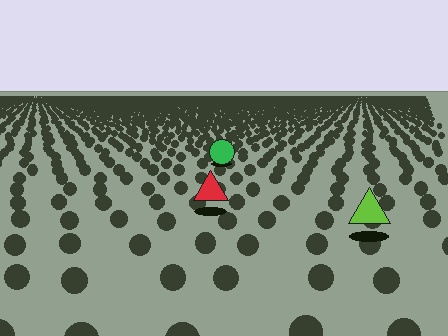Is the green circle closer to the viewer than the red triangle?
No. The red triangle is closer — you can tell from the texture gradient: the ground texture is coarser near it.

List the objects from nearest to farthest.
From nearest to farthest: the lime triangle, the red triangle, the green circle.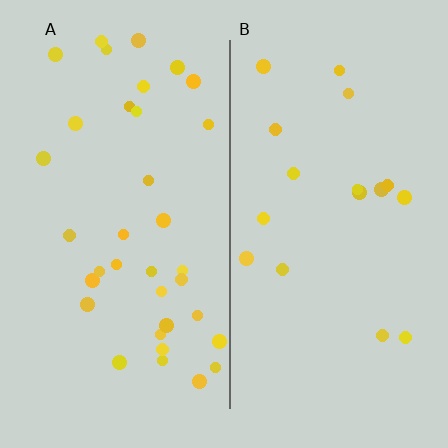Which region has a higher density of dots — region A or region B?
A (the left).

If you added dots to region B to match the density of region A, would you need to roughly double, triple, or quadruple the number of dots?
Approximately double.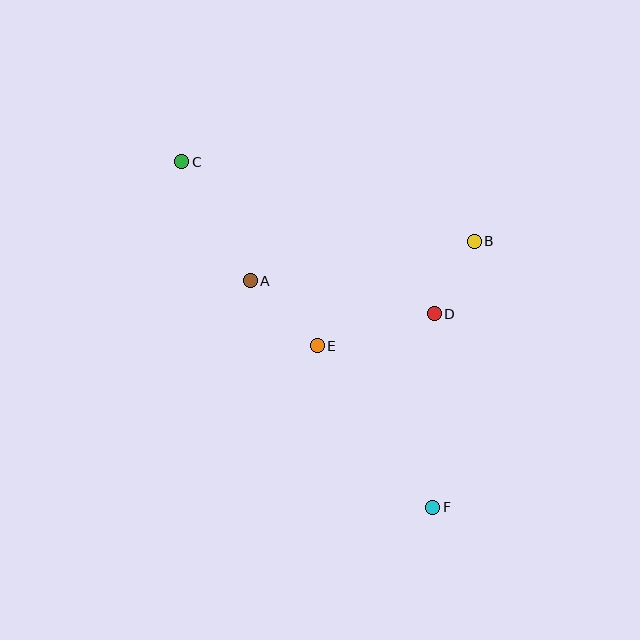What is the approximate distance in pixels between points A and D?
The distance between A and D is approximately 187 pixels.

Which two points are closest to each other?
Points B and D are closest to each other.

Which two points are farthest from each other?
Points C and F are farthest from each other.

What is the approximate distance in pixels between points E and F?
The distance between E and F is approximately 198 pixels.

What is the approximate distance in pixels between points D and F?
The distance between D and F is approximately 194 pixels.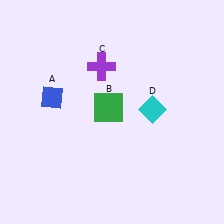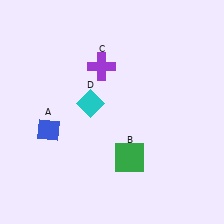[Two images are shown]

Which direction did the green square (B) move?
The green square (B) moved down.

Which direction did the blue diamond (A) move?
The blue diamond (A) moved down.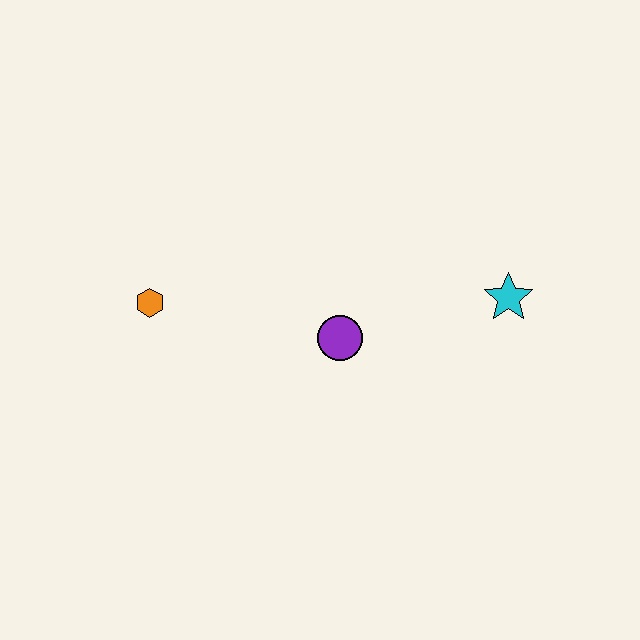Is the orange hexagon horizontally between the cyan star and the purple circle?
No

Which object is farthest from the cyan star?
The orange hexagon is farthest from the cyan star.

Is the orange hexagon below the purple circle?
No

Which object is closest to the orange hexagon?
The purple circle is closest to the orange hexagon.